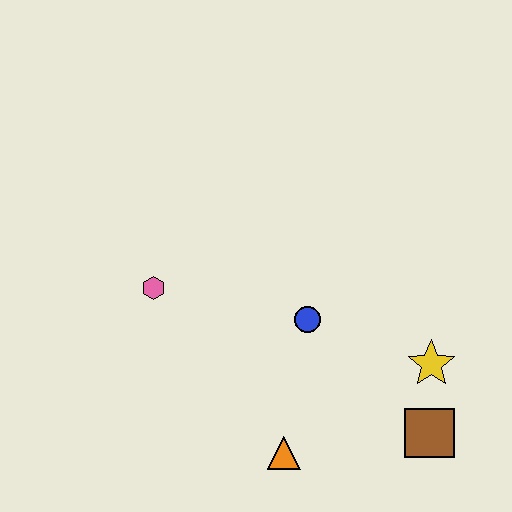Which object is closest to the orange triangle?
The blue circle is closest to the orange triangle.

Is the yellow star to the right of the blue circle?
Yes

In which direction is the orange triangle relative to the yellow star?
The orange triangle is to the left of the yellow star.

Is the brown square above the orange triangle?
Yes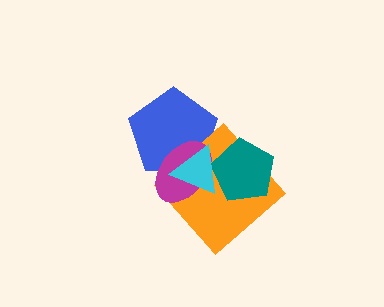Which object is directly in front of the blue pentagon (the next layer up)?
The orange diamond is directly in front of the blue pentagon.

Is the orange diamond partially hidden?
Yes, it is partially covered by another shape.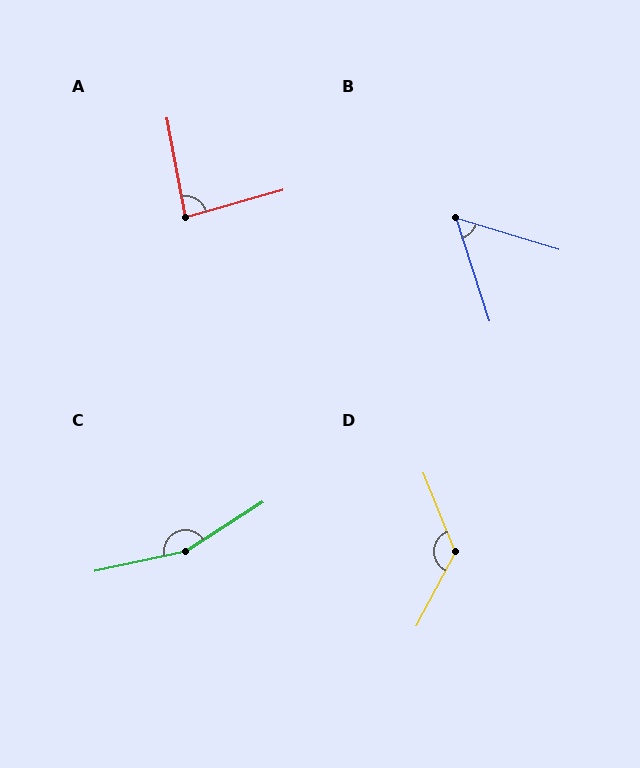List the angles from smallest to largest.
B (55°), A (85°), D (130°), C (160°).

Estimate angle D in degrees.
Approximately 130 degrees.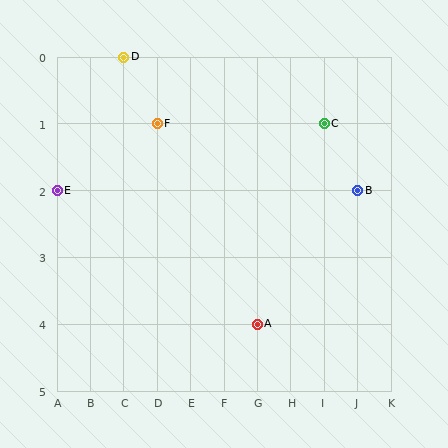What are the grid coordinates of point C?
Point C is at grid coordinates (I, 1).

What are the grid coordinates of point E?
Point E is at grid coordinates (A, 2).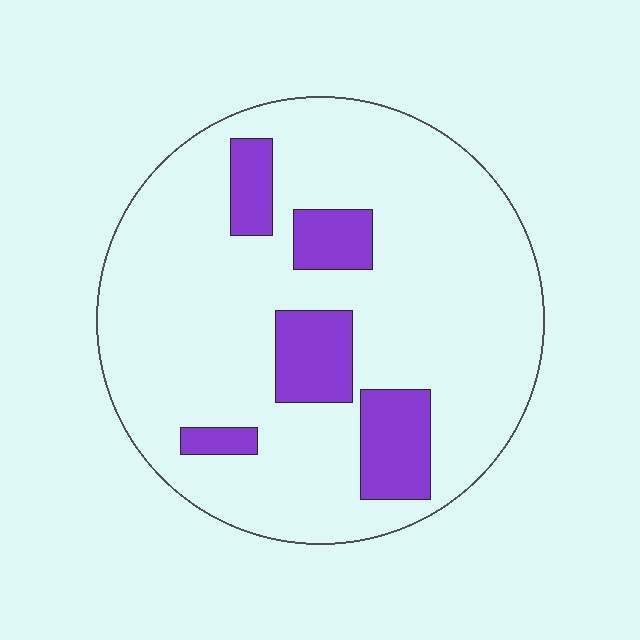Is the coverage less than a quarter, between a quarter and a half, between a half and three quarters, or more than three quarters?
Less than a quarter.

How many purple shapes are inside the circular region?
5.